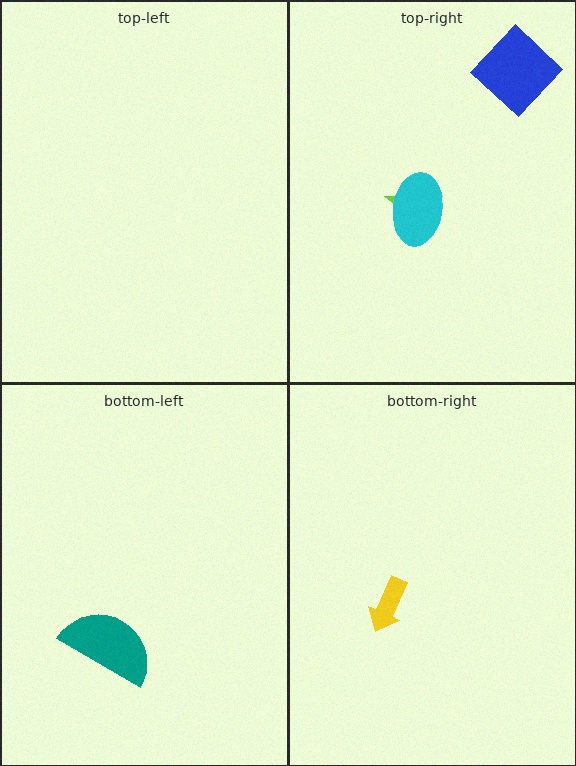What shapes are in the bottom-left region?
The teal semicircle.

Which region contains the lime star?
The top-right region.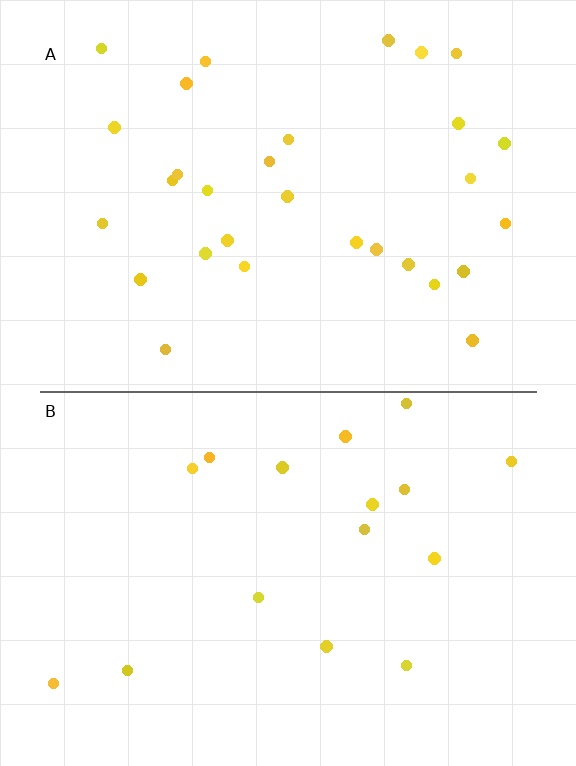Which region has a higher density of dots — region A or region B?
A (the top).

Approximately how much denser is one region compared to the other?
Approximately 1.8× — region A over region B.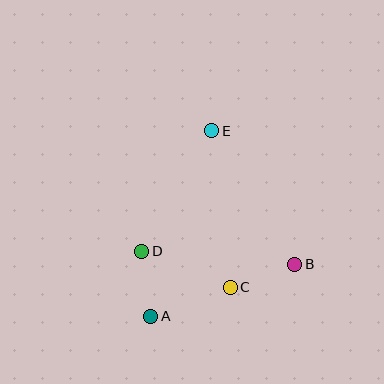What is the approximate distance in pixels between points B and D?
The distance between B and D is approximately 153 pixels.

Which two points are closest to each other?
Points A and D are closest to each other.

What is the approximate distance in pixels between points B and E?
The distance between B and E is approximately 157 pixels.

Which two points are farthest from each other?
Points A and E are farthest from each other.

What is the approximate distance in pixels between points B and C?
The distance between B and C is approximately 68 pixels.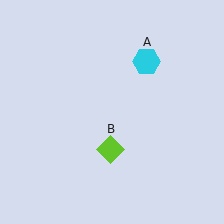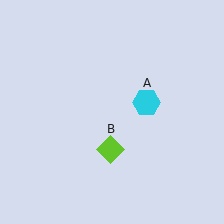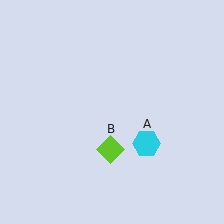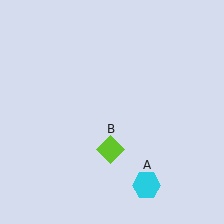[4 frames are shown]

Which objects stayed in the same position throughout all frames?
Lime diamond (object B) remained stationary.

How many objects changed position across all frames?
1 object changed position: cyan hexagon (object A).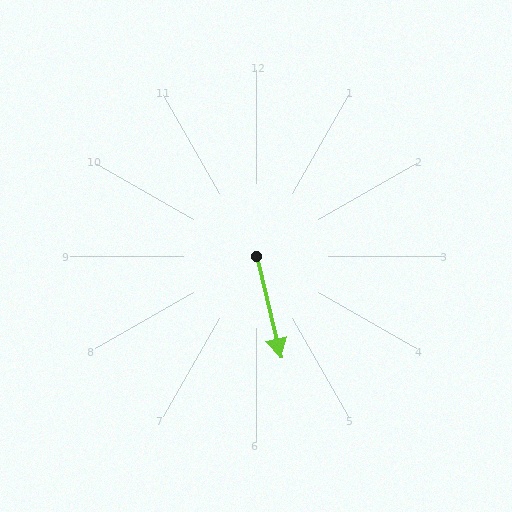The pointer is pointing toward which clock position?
Roughly 6 o'clock.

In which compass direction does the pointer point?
South.